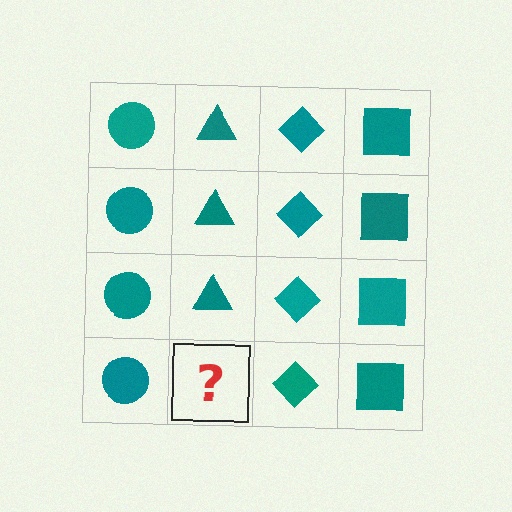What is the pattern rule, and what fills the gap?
The rule is that each column has a consistent shape. The gap should be filled with a teal triangle.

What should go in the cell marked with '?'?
The missing cell should contain a teal triangle.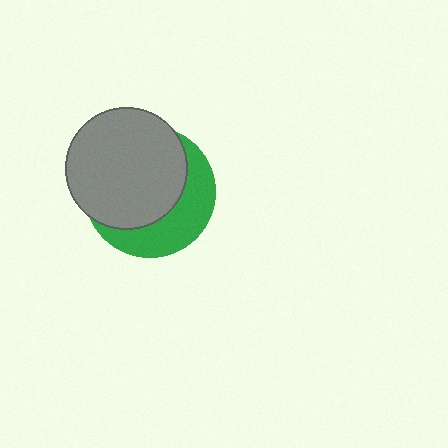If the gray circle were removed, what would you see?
You would see the complete green circle.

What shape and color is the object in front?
The object in front is a gray circle.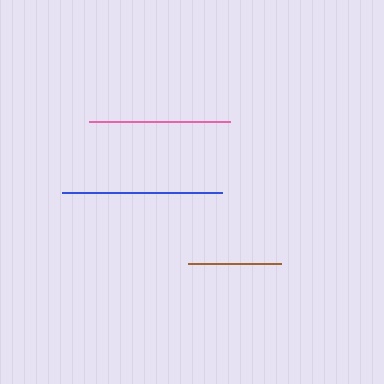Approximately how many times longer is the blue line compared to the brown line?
The blue line is approximately 1.7 times the length of the brown line.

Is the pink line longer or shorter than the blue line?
The blue line is longer than the pink line.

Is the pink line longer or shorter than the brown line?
The pink line is longer than the brown line.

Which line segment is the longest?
The blue line is the longest at approximately 159 pixels.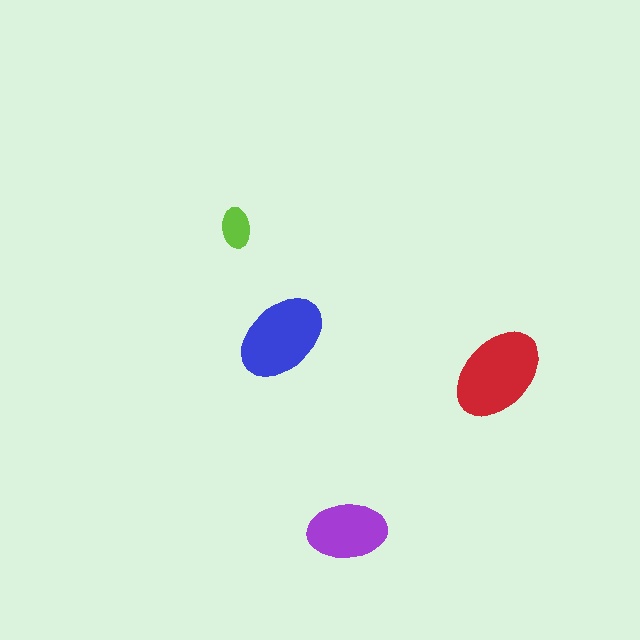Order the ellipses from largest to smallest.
the red one, the blue one, the purple one, the lime one.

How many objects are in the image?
There are 4 objects in the image.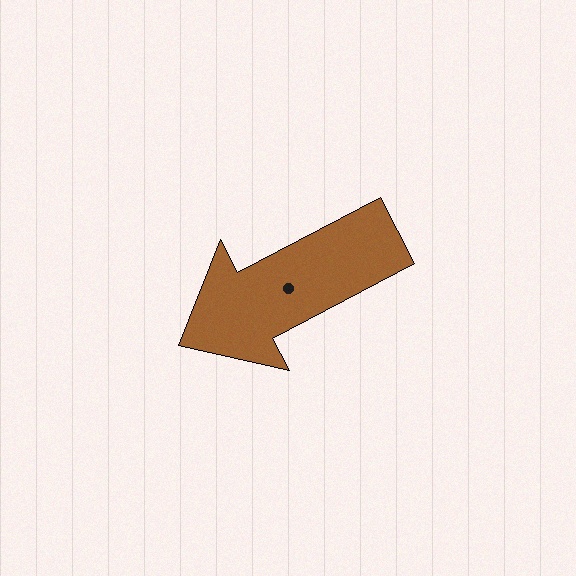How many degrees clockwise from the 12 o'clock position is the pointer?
Approximately 242 degrees.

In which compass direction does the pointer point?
Southwest.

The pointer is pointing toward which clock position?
Roughly 8 o'clock.